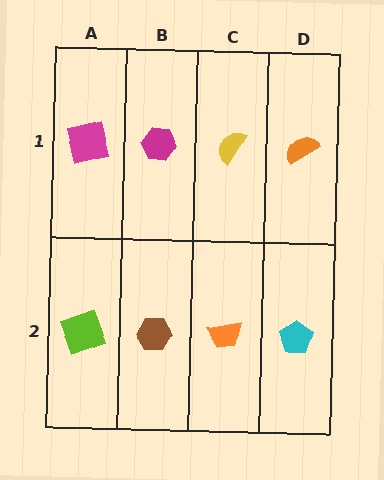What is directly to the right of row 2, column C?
A cyan pentagon.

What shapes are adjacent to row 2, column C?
A yellow semicircle (row 1, column C), a brown hexagon (row 2, column B), a cyan pentagon (row 2, column D).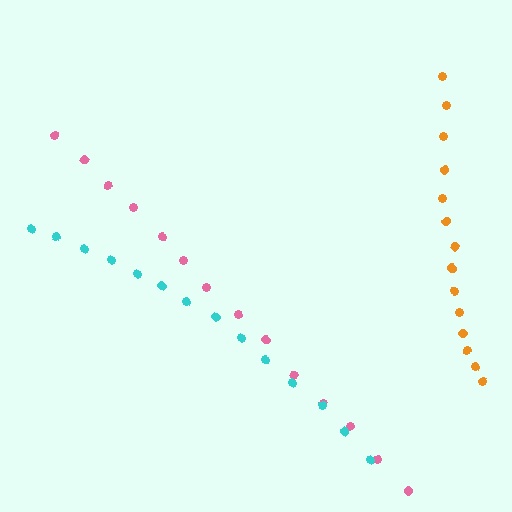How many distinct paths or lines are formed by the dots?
There are 3 distinct paths.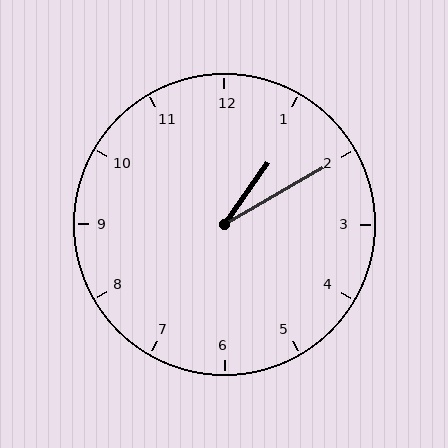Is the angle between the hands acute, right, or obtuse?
It is acute.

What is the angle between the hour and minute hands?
Approximately 25 degrees.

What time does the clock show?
1:10.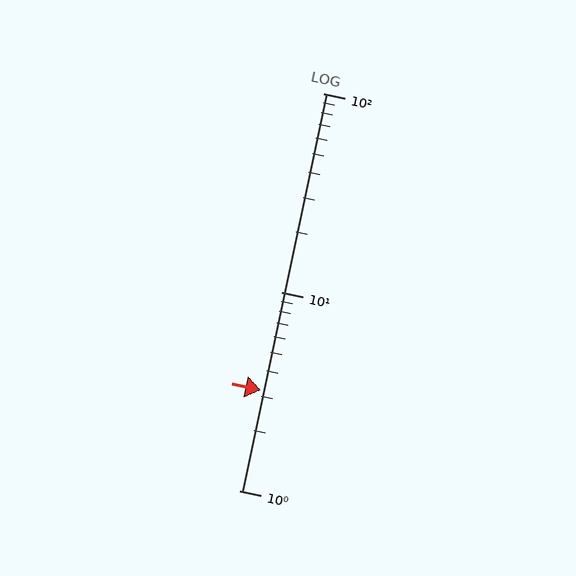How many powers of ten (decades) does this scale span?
The scale spans 2 decades, from 1 to 100.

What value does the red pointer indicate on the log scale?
The pointer indicates approximately 3.2.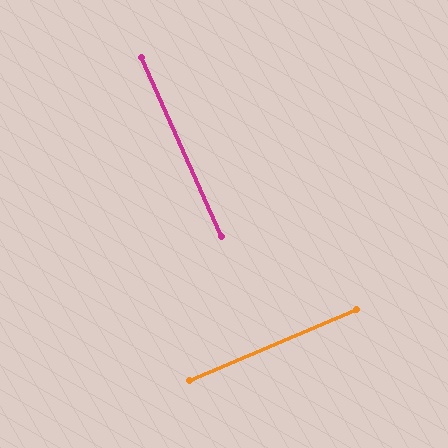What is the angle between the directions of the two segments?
Approximately 89 degrees.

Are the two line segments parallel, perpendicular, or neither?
Perpendicular — they meet at approximately 89°.